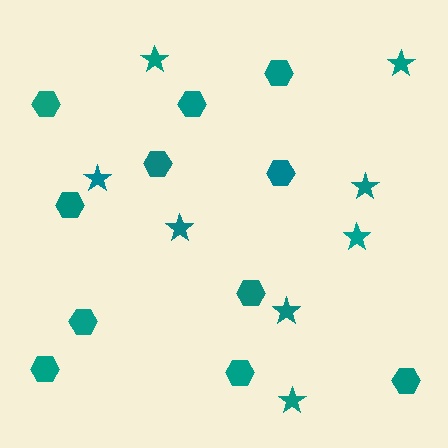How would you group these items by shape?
There are 2 groups: one group of stars (8) and one group of hexagons (11).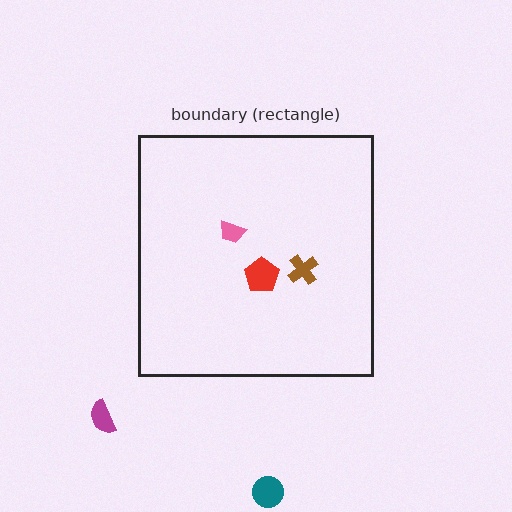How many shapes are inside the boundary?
3 inside, 2 outside.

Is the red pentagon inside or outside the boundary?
Inside.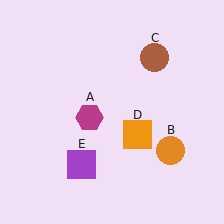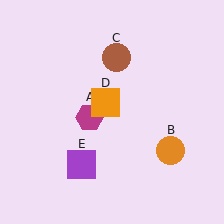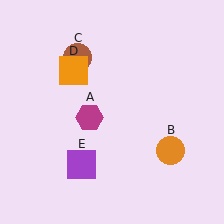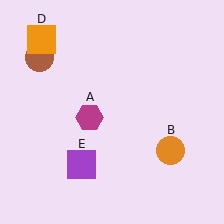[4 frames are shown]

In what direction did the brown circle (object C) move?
The brown circle (object C) moved left.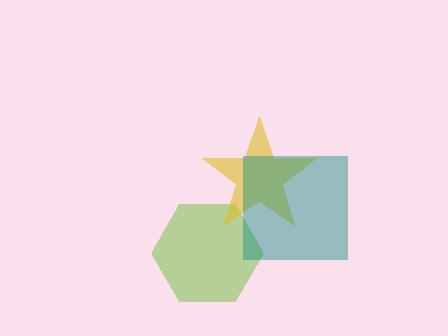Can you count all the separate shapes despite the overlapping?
Yes, there are 3 separate shapes.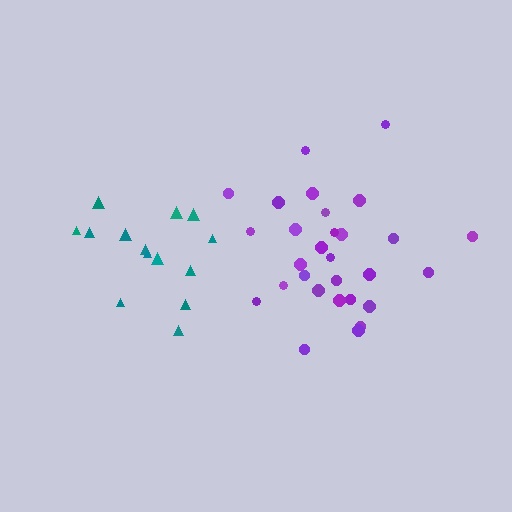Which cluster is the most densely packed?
Teal.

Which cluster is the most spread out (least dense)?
Purple.